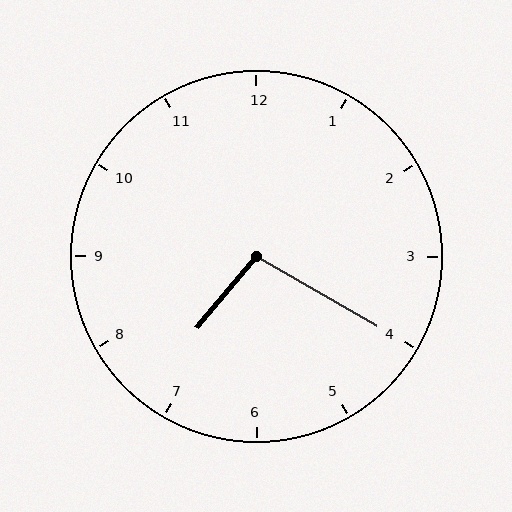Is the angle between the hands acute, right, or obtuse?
It is obtuse.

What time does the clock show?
7:20.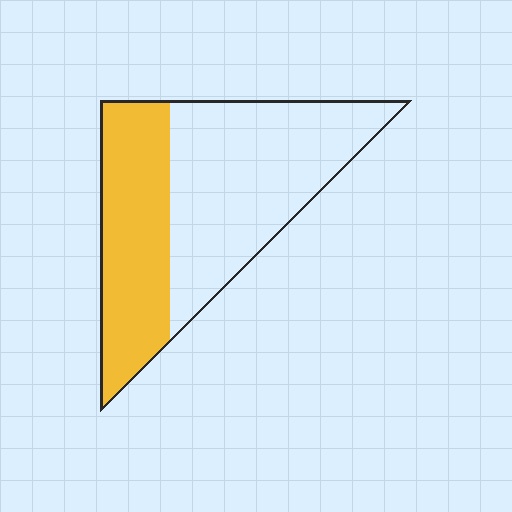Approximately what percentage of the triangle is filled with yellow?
Approximately 40%.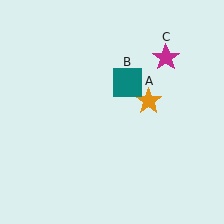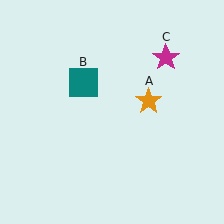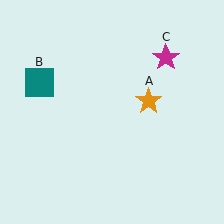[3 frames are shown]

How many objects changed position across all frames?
1 object changed position: teal square (object B).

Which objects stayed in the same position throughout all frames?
Orange star (object A) and magenta star (object C) remained stationary.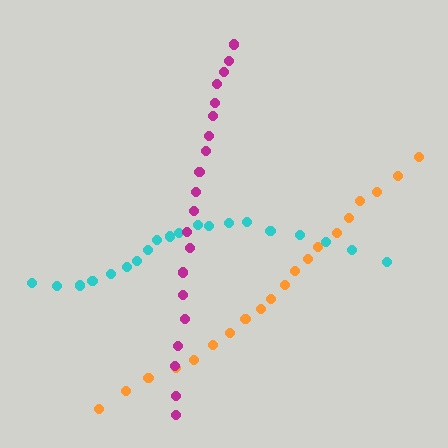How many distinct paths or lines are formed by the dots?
There are 3 distinct paths.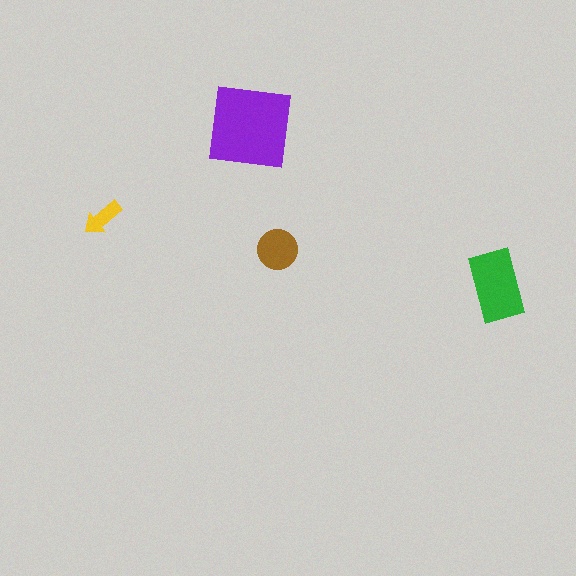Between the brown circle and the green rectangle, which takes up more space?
The green rectangle.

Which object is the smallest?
The yellow arrow.